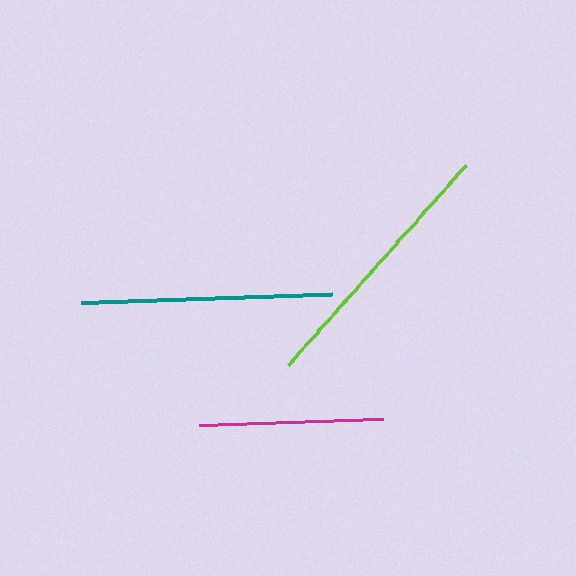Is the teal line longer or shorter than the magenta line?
The teal line is longer than the magenta line.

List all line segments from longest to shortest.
From longest to shortest: lime, teal, magenta.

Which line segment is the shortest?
The magenta line is the shortest at approximately 184 pixels.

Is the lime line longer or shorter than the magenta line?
The lime line is longer than the magenta line.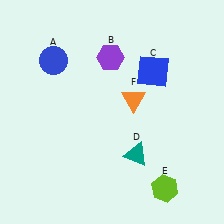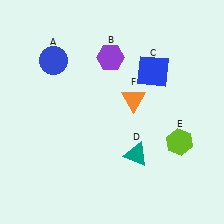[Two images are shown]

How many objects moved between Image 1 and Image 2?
1 object moved between the two images.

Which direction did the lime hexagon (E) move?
The lime hexagon (E) moved up.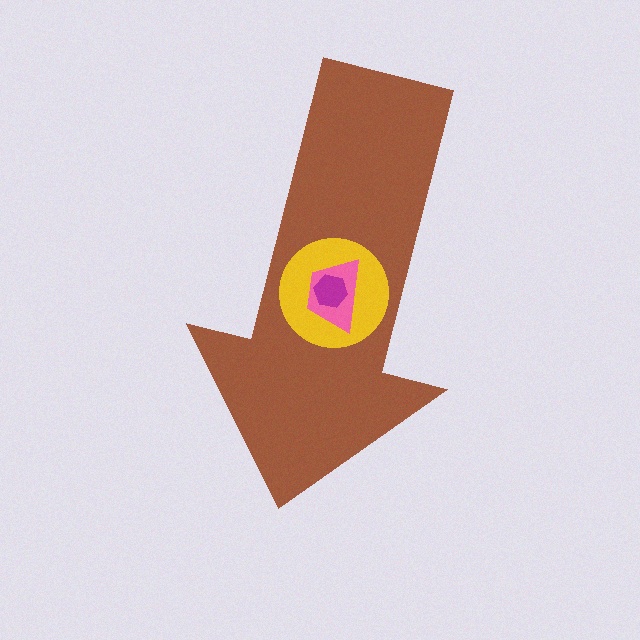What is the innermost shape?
The magenta hexagon.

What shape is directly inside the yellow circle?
The pink trapezoid.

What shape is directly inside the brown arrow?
The yellow circle.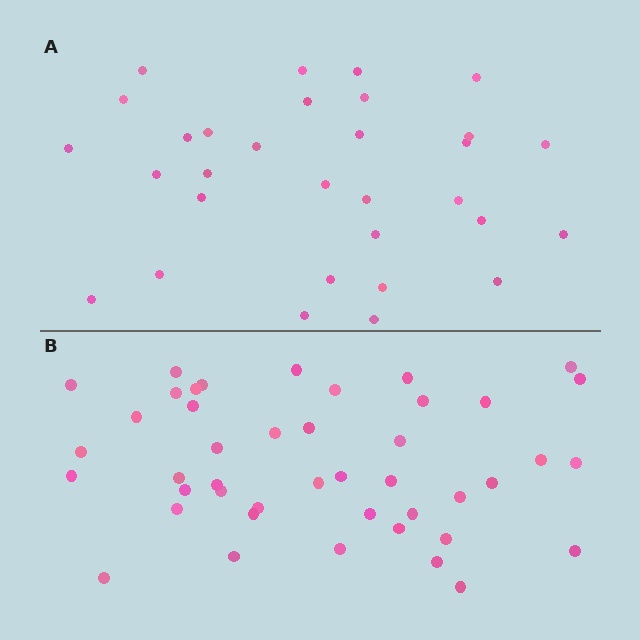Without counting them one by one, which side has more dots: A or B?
Region B (the bottom region) has more dots.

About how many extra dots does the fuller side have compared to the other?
Region B has approximately 15 more dots than region A.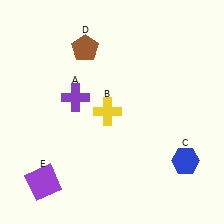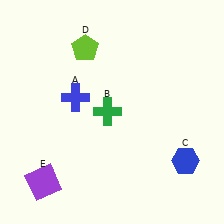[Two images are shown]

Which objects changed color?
A changed from purple to blue. B changed from yellow to green. D changed from brown to lime.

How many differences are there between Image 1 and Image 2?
There are 3 differences between the two images.